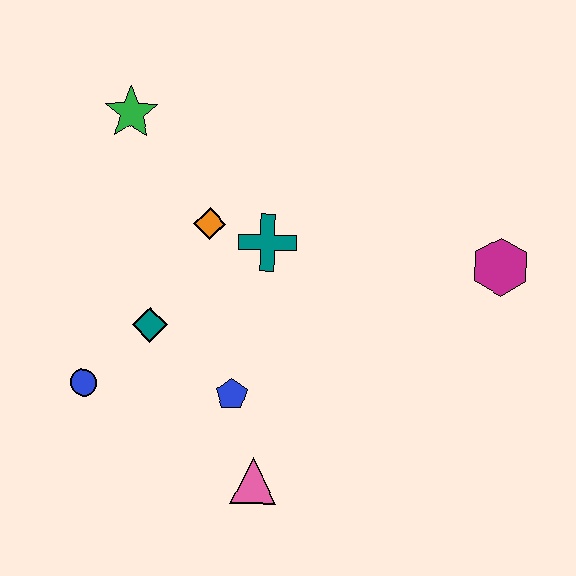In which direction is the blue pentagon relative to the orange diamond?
The blue pentagon is below the orange diamond.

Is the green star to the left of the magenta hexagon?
Yes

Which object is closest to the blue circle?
The teal diamond is closest to the blue circle.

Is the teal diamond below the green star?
Yes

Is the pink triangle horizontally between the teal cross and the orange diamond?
Yes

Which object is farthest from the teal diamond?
The magenta hexagon is farthest from the teal diamond.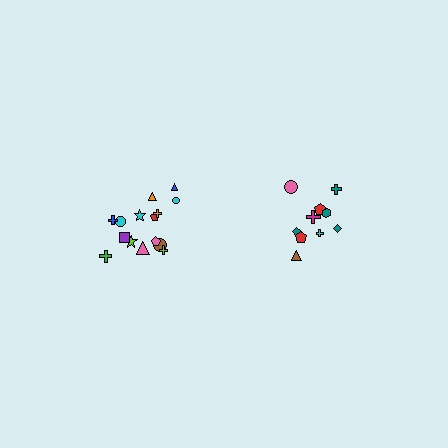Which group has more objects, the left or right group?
The left group.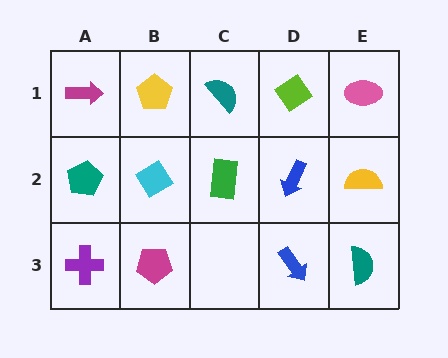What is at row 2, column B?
A cyan diamond.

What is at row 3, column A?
A purple cross.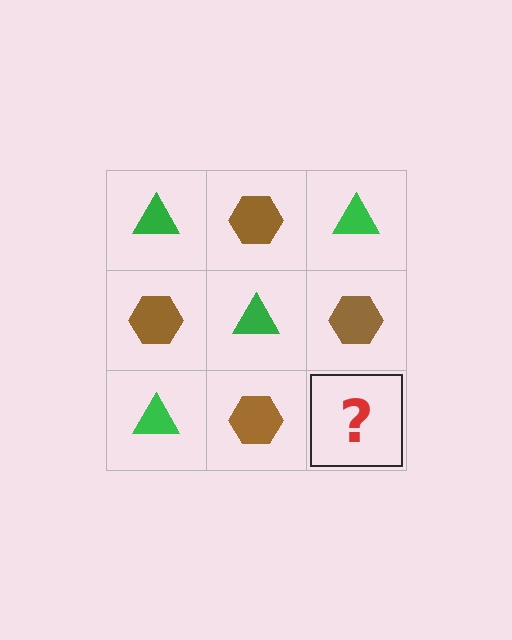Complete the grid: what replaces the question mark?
The question mark should be replaced with a green triangle.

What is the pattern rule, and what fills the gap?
The rule is that it alternates green triangle and brown hexagon in a checkerboard pattern. The gap should be filled with a green triangle.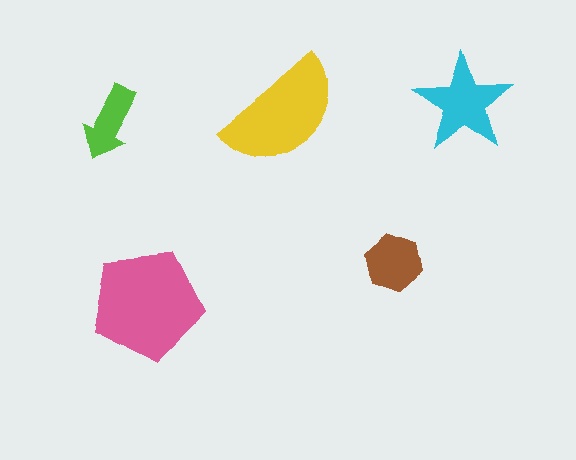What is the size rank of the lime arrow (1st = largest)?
5th.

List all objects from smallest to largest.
The lime arrow, the brown hexagon, the cyan star, the yellow semicircle, the pink pentagon.